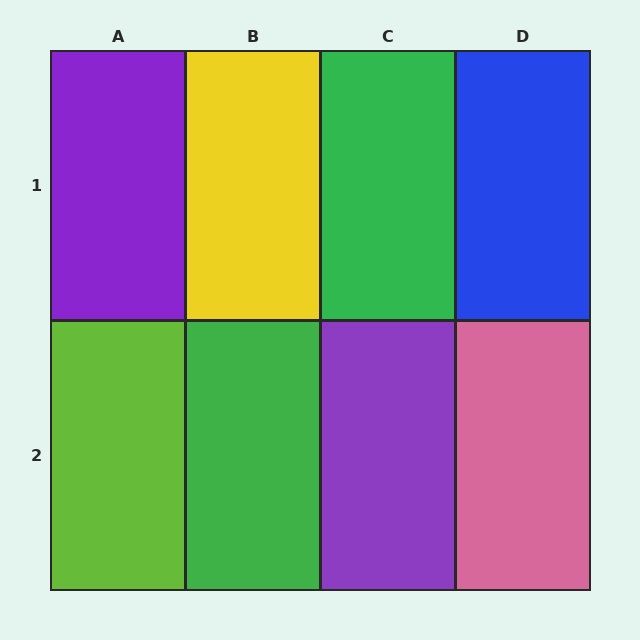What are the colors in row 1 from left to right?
Purple, yellow, green, blue.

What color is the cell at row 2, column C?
Purple.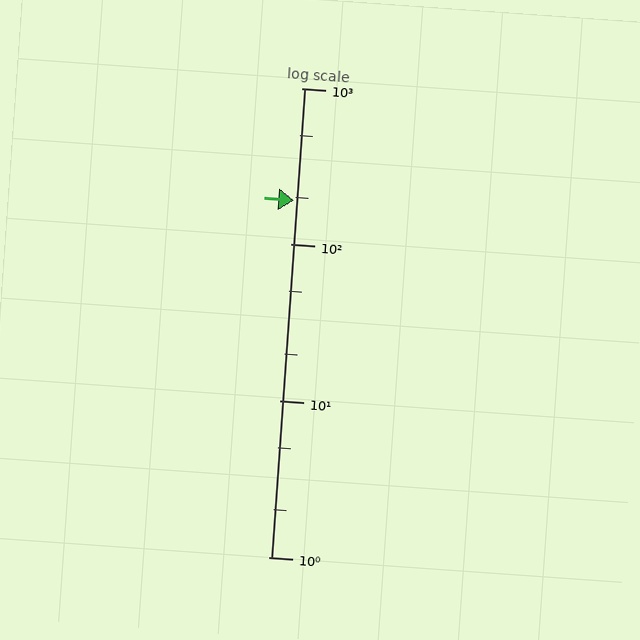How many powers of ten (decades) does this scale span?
The scale spans 3 decades, from 1 to 1000.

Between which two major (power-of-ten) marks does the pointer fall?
The pointer is between 100 and 1000.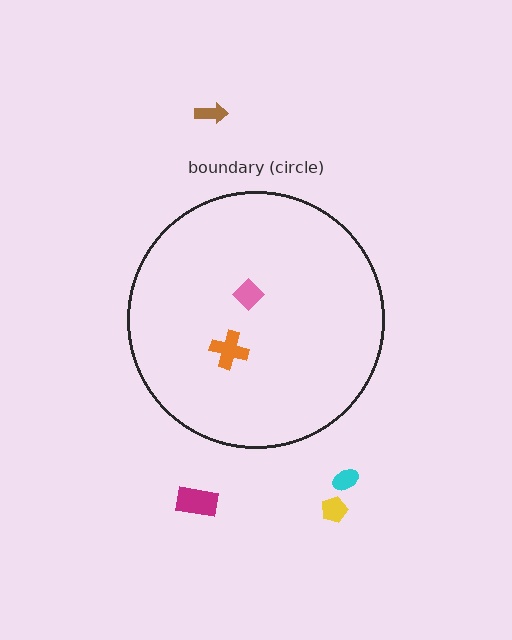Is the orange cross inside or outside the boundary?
Inside.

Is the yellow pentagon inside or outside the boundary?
Outside.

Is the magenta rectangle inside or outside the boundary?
Outside.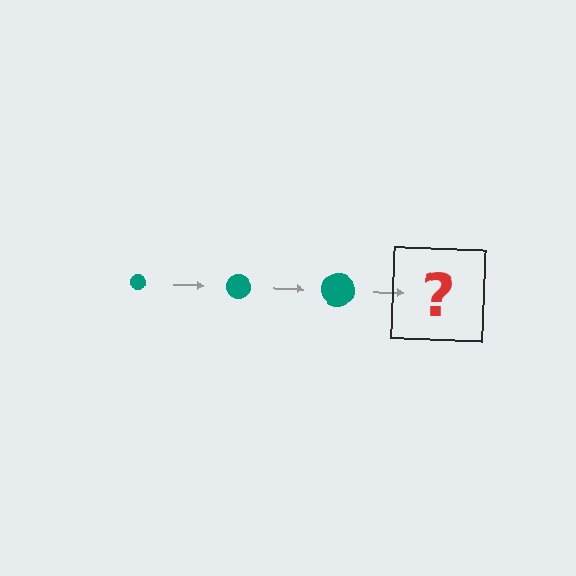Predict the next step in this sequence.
The next step is a teal circle, larger than the previous one.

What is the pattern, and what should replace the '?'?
The pattern is that the circle gets progressively larger each step. The '?' should be a teal circle, larger than the previous one.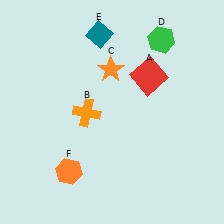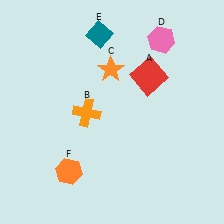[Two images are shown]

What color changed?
The hexagon (D) changed from green in Image 1 to pink in Image 2.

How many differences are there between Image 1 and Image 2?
There is 1 difference between the two images.